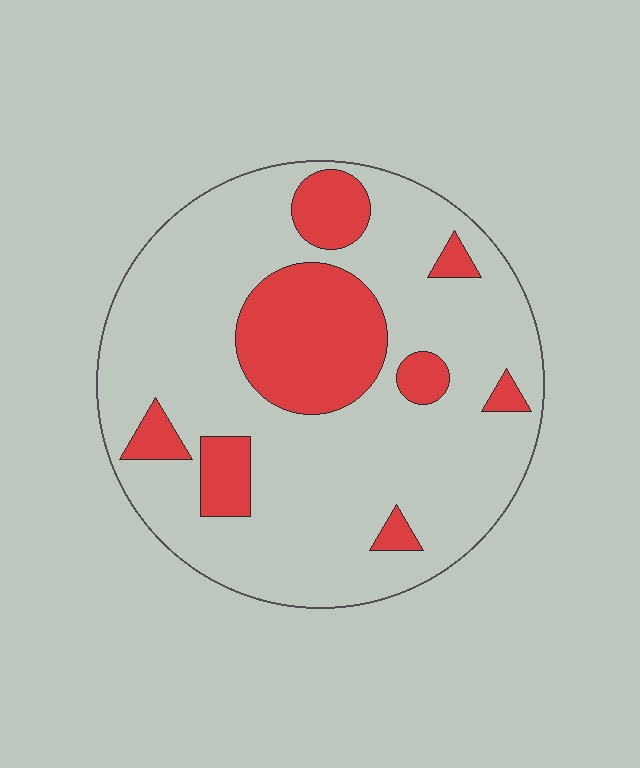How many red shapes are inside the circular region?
8.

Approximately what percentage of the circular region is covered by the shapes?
Approximately 25%.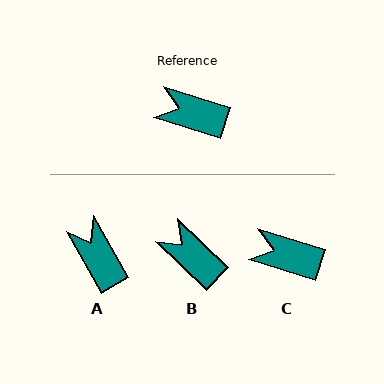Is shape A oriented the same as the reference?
No, it is off by about 43 degrees.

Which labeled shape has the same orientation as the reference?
C.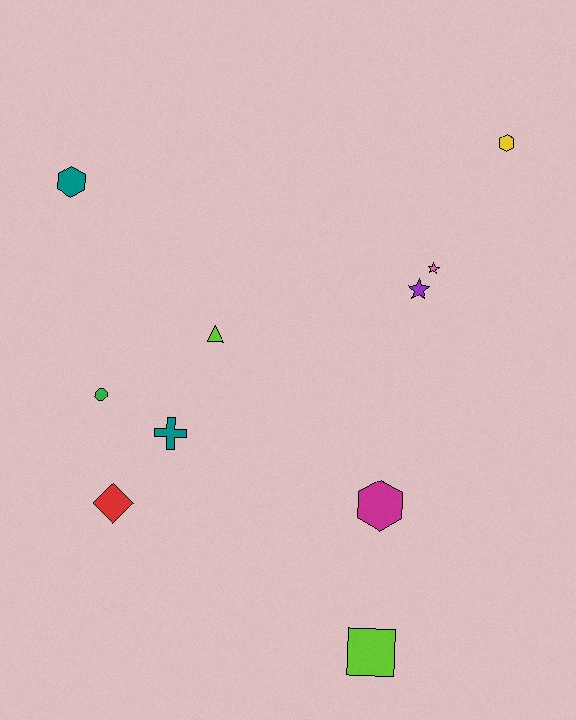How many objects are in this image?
There are 10 objects.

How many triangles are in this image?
There is 1 triangle.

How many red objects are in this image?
There is 1 red object.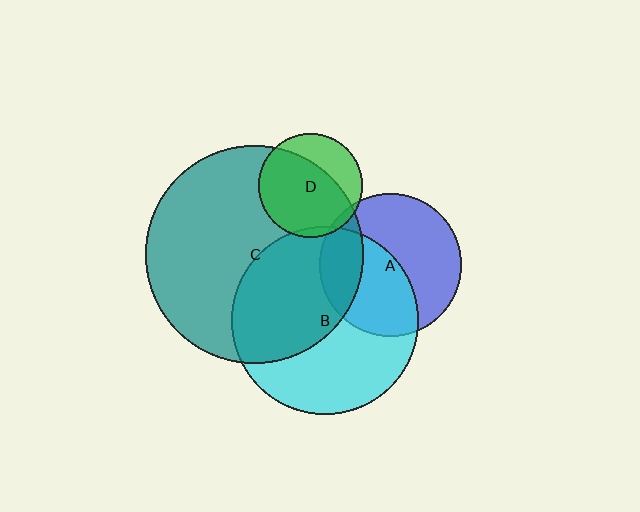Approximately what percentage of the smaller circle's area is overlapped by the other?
Approximately 70%.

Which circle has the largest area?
Circle C (teal).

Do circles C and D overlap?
Yes.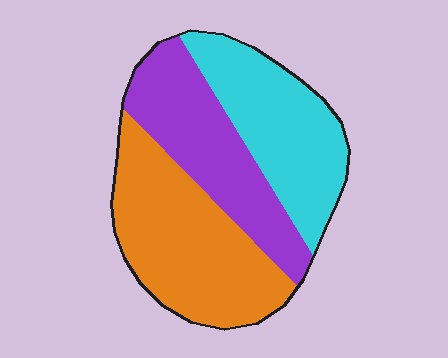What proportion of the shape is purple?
Purple takes up between a sixth and a third of the shape.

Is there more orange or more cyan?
Orange.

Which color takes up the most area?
Orange, at roughly 40%.